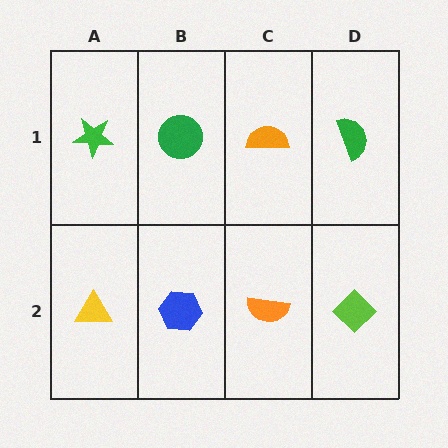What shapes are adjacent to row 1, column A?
A yellow triangle (row 2, column A), a green circle (row 1, column B).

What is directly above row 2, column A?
A green star.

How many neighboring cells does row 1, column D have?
2.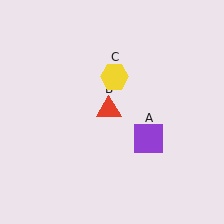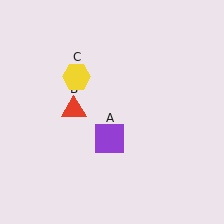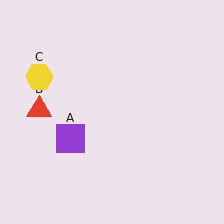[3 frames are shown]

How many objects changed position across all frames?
3 objects changed position: purple square (object A), red triangle (object B), yellow hexagon (object C).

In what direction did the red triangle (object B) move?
The red triangle (object B) moved left.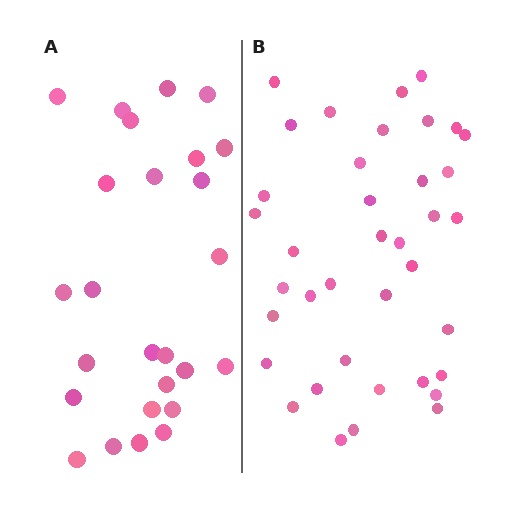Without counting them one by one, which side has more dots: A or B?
Region B (the right region) has more dots.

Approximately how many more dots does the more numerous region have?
Region B has roughly 12 or so more dots than region A.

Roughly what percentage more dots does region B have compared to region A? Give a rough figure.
About 45% more.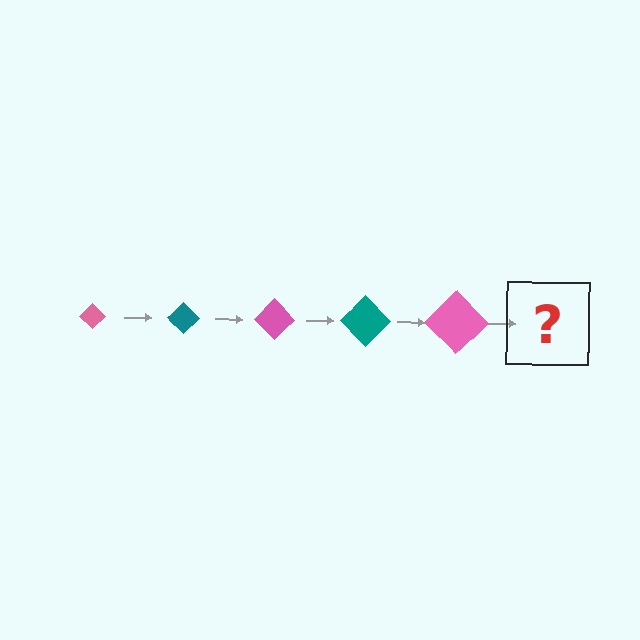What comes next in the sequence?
The next element should be a teal diamond, larger than the previous one.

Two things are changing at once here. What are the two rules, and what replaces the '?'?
The two rules are that the diamond grows larger each step and the color cycles through pink and teal. The '?' should be a teal diamond, larger than the previous one.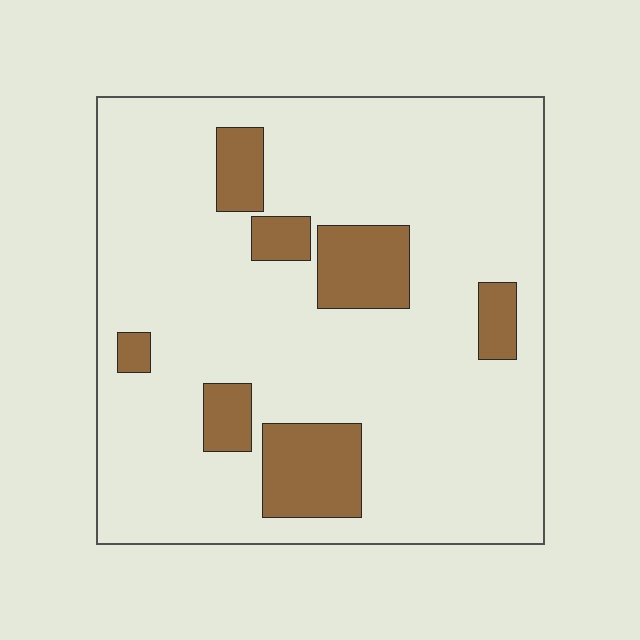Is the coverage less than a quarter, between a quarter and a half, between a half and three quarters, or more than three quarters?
Less than a quarter.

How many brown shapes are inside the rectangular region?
7.